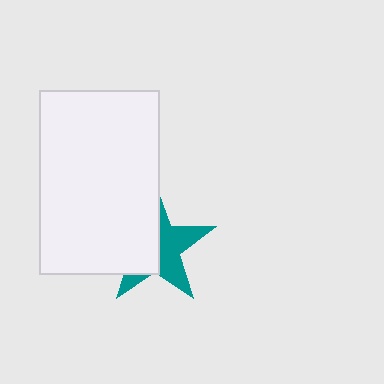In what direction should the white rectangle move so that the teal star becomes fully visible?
The white rectangle should move left. That is the shortest direction to clear the overlap and leave the teal star fully visible.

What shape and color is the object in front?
The object in front is a white rectangle.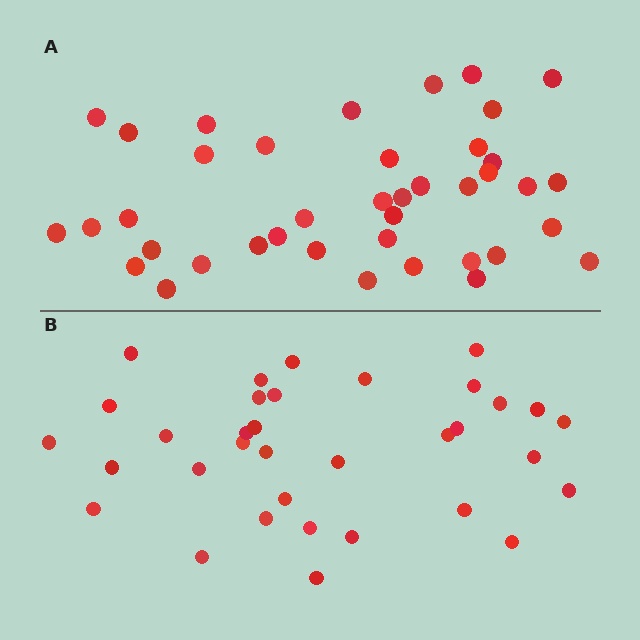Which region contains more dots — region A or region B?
Region A (the top region) has more dots.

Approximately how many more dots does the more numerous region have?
Region A has about 6 more dots than region B.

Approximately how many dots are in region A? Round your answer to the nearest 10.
About 40 dots.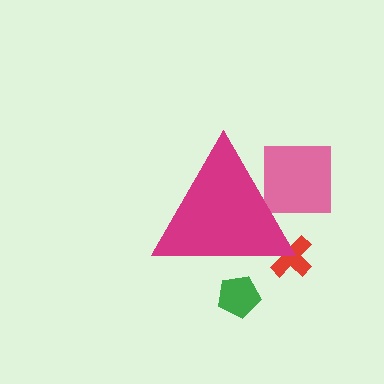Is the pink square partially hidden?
Yes, the pink square is partially hidden behind the magenta triangle.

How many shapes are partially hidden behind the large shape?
3 shapes are partially hidden.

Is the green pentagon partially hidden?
Yes, the green pentagon is partially hidden behind the magenta triangle.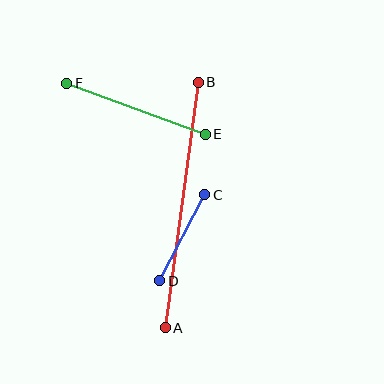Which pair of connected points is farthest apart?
Points A and B are farthest apart.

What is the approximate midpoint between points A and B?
The midpoint is at approximately (182, 205) pixels.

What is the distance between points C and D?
The distance is approximately 97 pixels.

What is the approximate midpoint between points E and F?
The midpoint is at approximately (136, 109) pixels.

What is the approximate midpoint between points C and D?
The midpoint is at approximately (182, 238) pixels.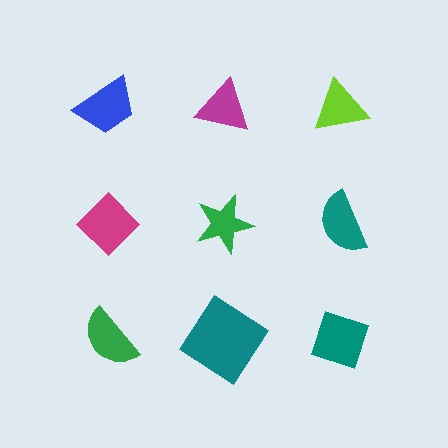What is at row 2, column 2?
A green star.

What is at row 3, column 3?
A teal diamond.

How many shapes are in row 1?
3 shapes.